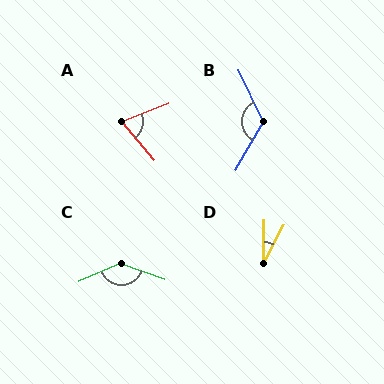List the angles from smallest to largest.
D (27°), A (71°), B (125°), C (137°).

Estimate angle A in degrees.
Approximately 71 degrees.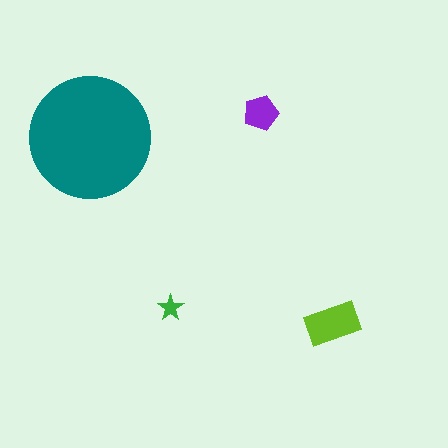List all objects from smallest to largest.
The green star, the purple pentagon, the lime rectangle, the teal circle.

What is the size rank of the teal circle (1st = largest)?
1st.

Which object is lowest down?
The lime rectangle is bottommost.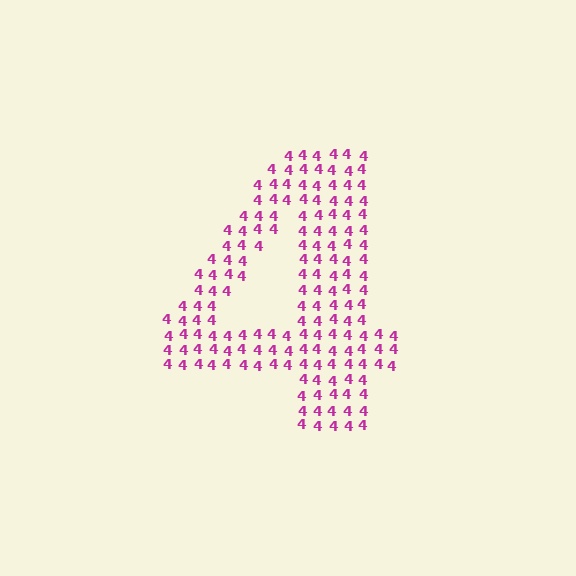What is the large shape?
The large shape is the digit 4.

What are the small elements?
The small elements are digit 4's.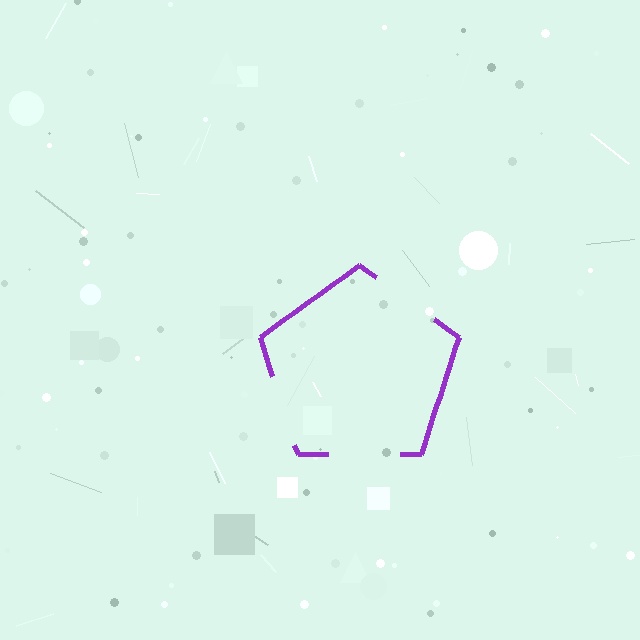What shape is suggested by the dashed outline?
The dashed outline suggests a pentagon.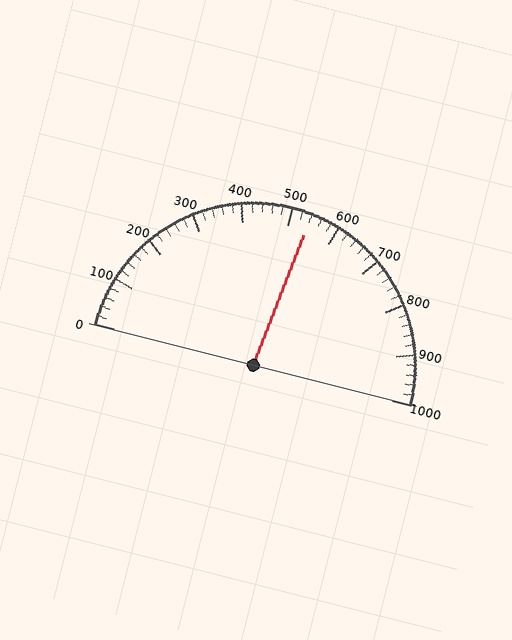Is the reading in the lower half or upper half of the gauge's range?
The reading is in the upper half of the range (0 to 1000).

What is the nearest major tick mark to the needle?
The nearest major tick mark is 500.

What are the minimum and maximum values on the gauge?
The gauge ranges from 0 to 1000.